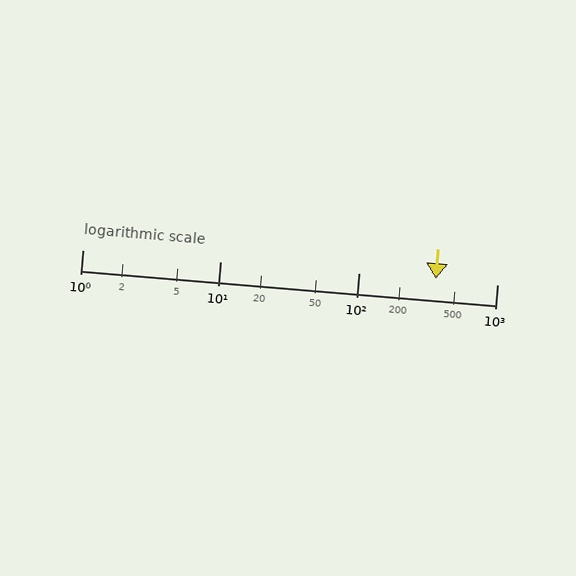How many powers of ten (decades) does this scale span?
The scale spans 3 decades, from 1 to 1000.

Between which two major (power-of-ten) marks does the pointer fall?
The pointer is between 100 and 1000.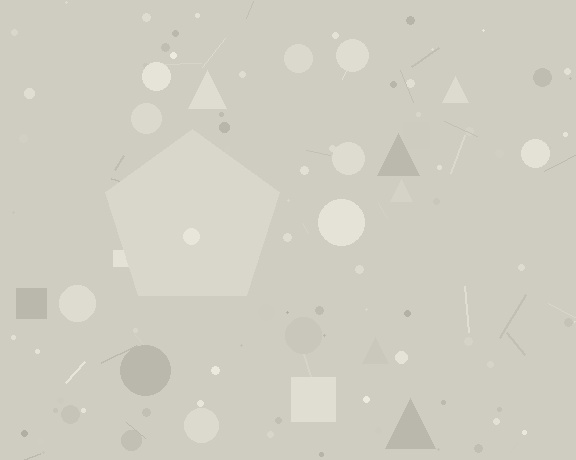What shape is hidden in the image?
A pentagon is hidden in the image.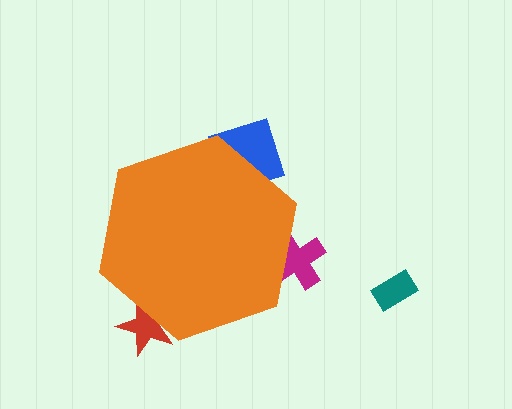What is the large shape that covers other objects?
An orange hexagon.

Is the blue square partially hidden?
Yes, the blue square is partially hidden behind the orange hexagon.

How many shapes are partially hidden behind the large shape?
3 shapes are partially hidden.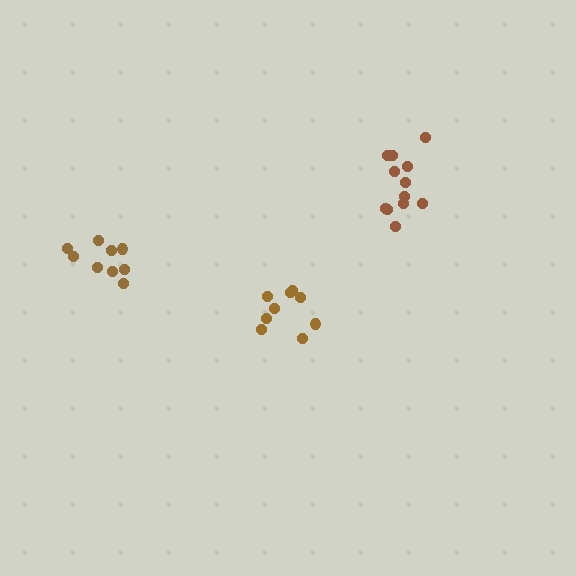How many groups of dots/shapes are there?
There are 3 groups.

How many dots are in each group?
Group 1: 9 dots, Group 2: 9 dots, Group 3: 12 dots (30 total).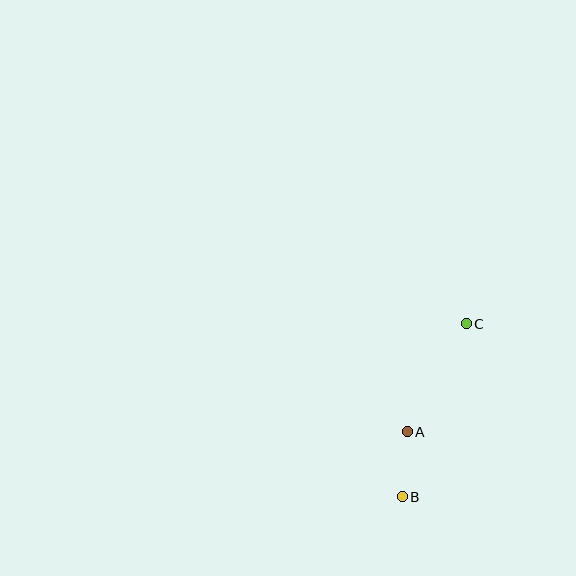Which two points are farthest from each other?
Points B and C are farthest from each other.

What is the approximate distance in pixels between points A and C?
The distance between A and C is approximately 123 pixels.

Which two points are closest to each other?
Points A and B are closest to each other.